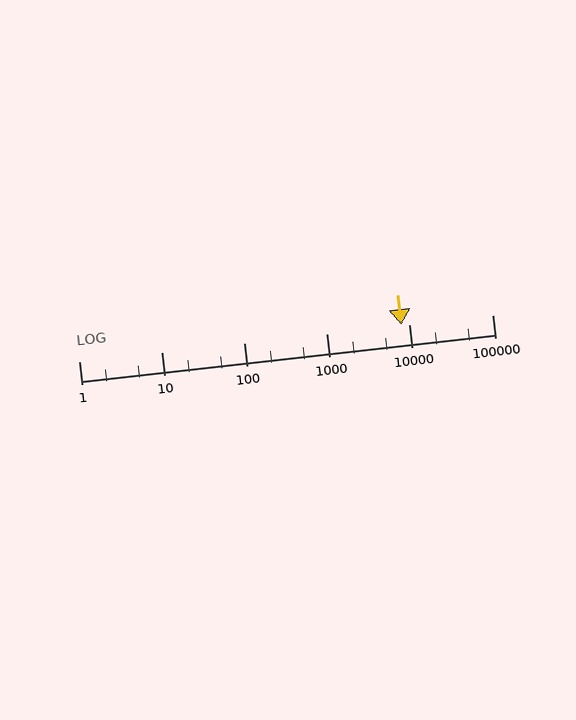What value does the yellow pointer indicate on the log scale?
The pointer indicates approximately 8000.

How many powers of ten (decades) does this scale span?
The scale spans 5 decades, from 1 to 100000.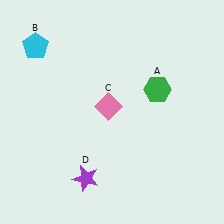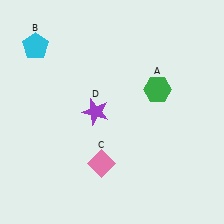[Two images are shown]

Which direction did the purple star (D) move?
The purple star (D) moved up.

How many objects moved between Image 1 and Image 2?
2 objects moved between the two images.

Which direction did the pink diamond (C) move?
The pink diamond (C) moved down.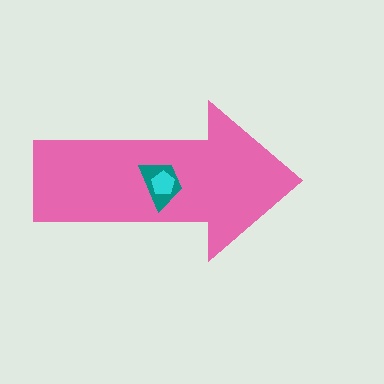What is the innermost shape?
The cyan pentagon.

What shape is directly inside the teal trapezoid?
The cyan pentagon.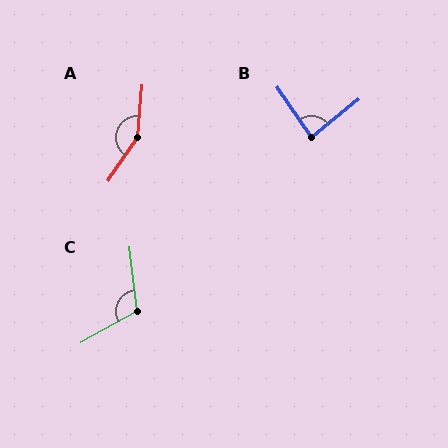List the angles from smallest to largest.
B (85°), C (113°), A (150°).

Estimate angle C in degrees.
Approximately 113 degrees.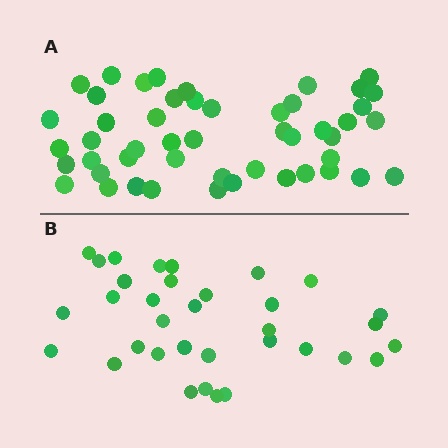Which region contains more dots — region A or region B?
Region A (the top region) has more dots.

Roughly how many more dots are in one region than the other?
Region A has approximately 15 more dots than region B.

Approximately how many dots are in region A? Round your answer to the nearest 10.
About 50 dots. (The exact count is 49, which rounds to 50.)